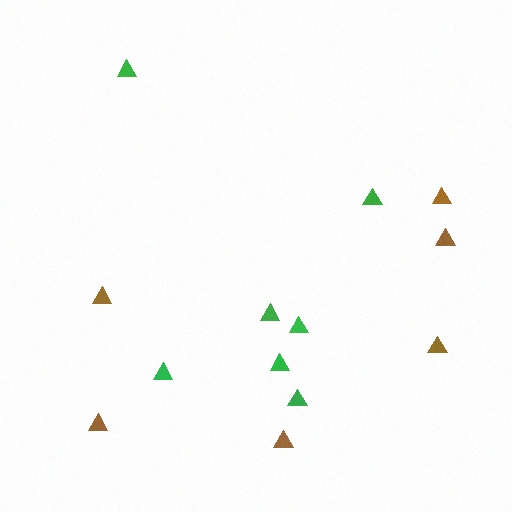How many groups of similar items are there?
There are 2 groups: one group of green triangles (7) and one group of brown triangles (6).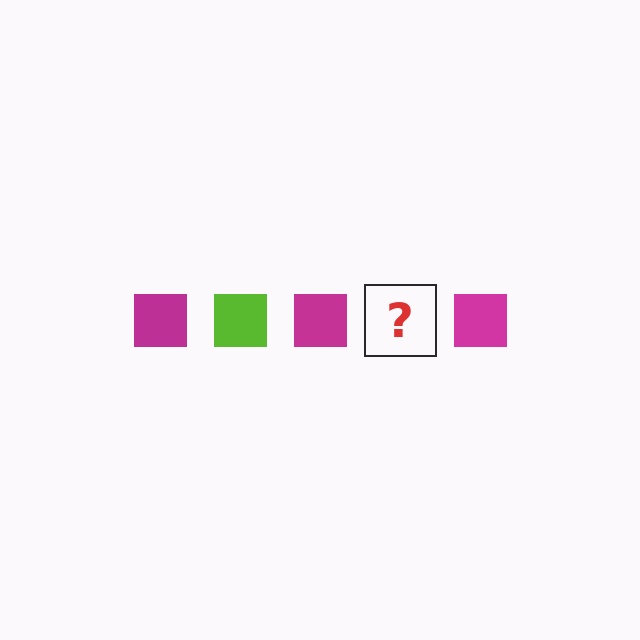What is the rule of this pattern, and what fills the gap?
The rule is that the pattern cycles through magenta, lime squares. The gap should be filled with a lime square.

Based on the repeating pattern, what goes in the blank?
The blank should be a lime square.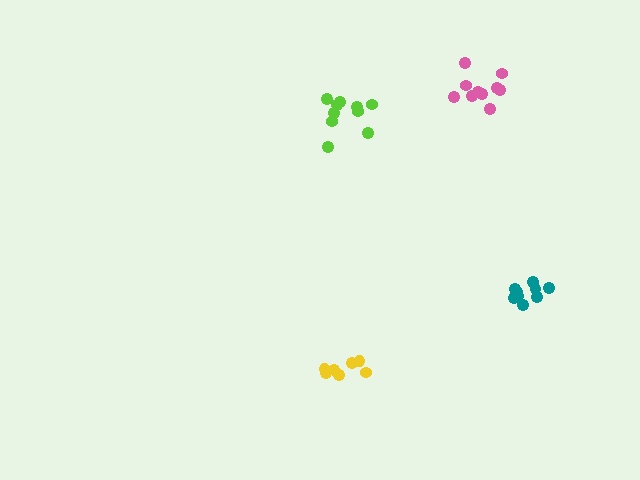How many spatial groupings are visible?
There are 4 spatial groupings.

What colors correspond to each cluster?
The clusters are colored: lime, yellow, pink, teal.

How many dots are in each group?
Group 1: 10 dots, Group 2: 7 dots, Group 3: 10 dots, Group 4: 9 dots (36 total).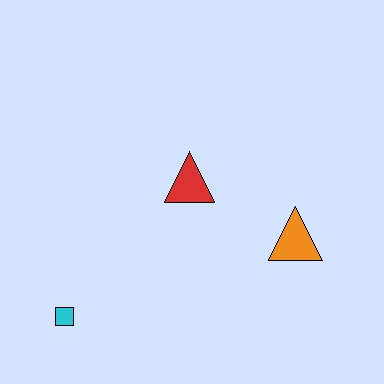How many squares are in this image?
There is 1 square.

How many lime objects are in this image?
There are no lime objects.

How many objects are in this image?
There are 3 objects.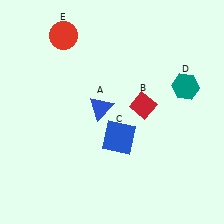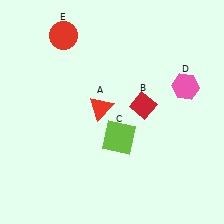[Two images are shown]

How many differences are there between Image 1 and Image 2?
There are 3 differences between the two images.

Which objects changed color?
A changed from blue to red. C changed from blue to lime. D changed from teal to pink.